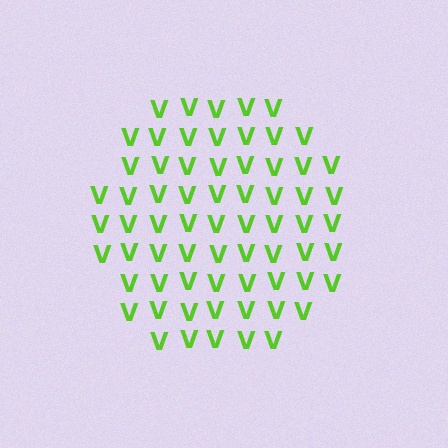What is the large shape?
The large shape is a circle.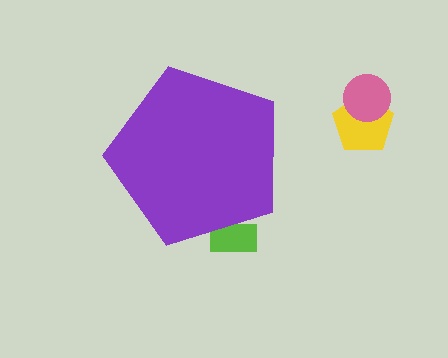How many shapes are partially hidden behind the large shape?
1 shape is partially hidden.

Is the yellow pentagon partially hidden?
No, the yellow pentagon is fully visible.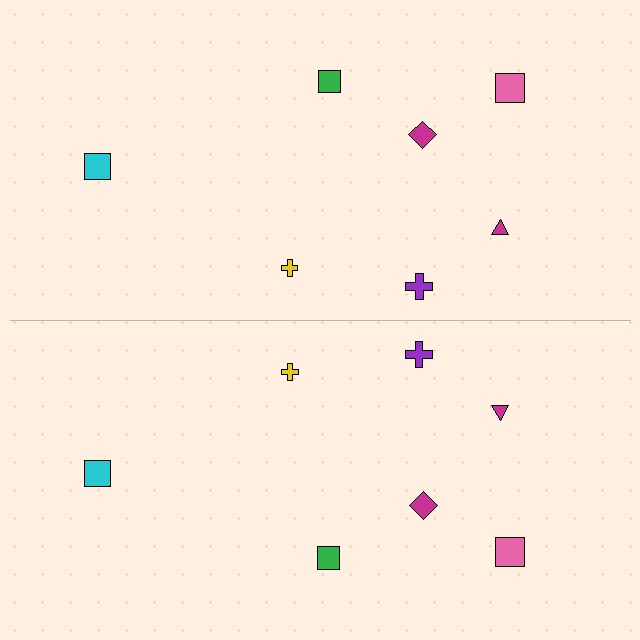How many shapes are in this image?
There are 14 shapes in this image.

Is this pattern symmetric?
Yes, this pattern has bilateral (reflection) symmetry.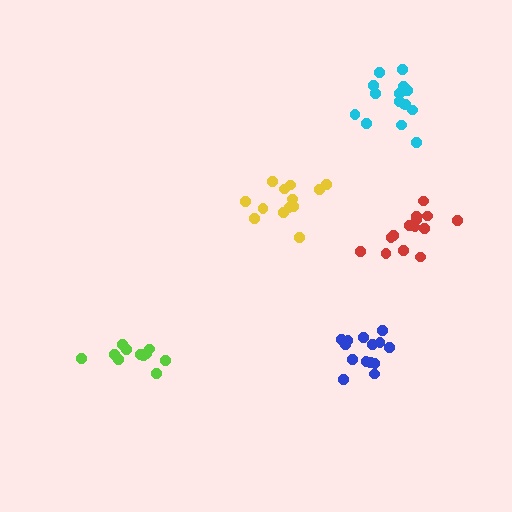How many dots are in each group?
Group 1: 14 dots, Group 2: 13 dots, Group 3: 14 dots, Group 4: 11 dots, Group 5: 15 dots (67 total).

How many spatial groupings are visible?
There are 5 spatial groupings.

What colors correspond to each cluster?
The clusters are colored: blue, yellow, red, lime, cyan.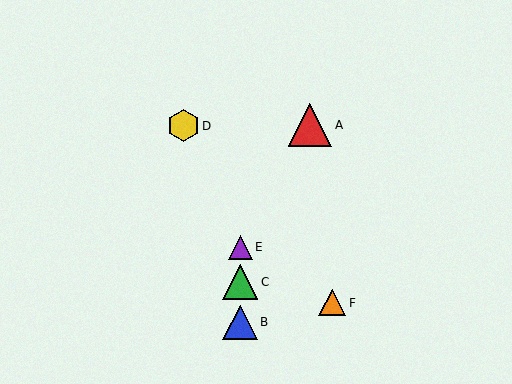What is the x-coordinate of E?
Object E is at x≈240.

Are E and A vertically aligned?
No, E is at x≈240 and A is at x≈310.